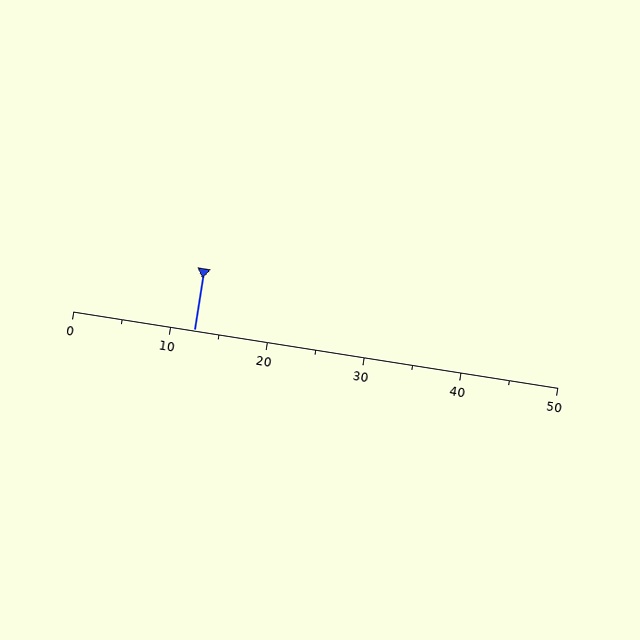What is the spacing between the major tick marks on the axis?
The major ticks are spaced 10 apart.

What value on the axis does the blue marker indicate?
The marker indicates approximately 12.5.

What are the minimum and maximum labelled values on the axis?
The axis runs from 0 to 50.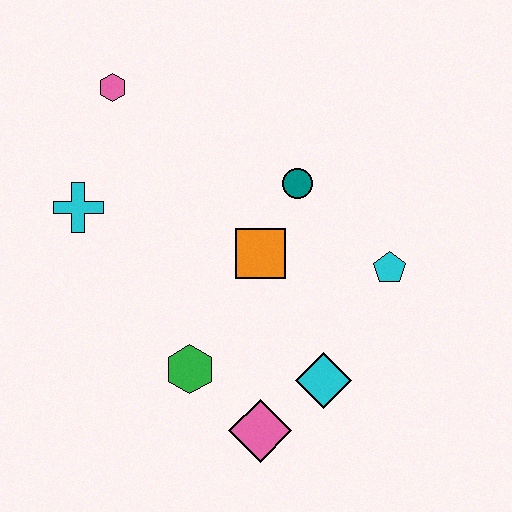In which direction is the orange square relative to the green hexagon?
The orange square is above the green hexagon.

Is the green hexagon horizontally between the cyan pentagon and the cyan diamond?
No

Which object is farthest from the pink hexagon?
The pink diamond is farthest from the pink hexagon.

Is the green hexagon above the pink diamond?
Yes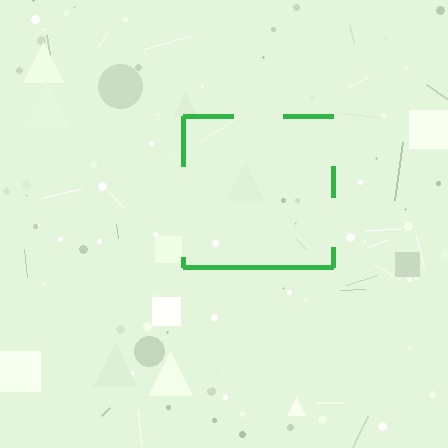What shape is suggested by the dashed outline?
The dashed outline suggests a square.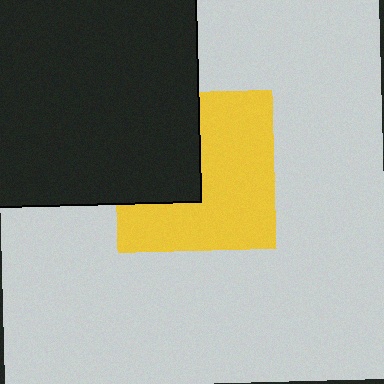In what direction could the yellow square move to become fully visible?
The yellow square could move right. That would shift it out from behind the black square entirely.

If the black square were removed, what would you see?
You would see the complete yellow square.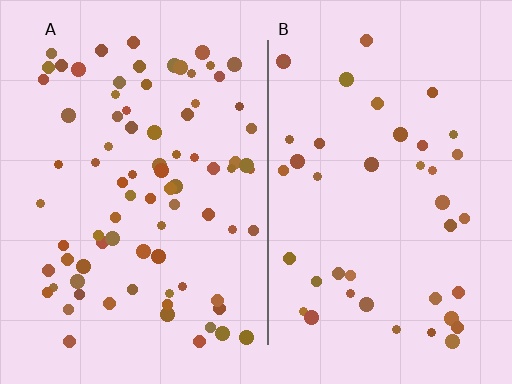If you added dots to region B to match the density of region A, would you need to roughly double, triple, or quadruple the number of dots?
Approximately double.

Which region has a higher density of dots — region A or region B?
A (the left).